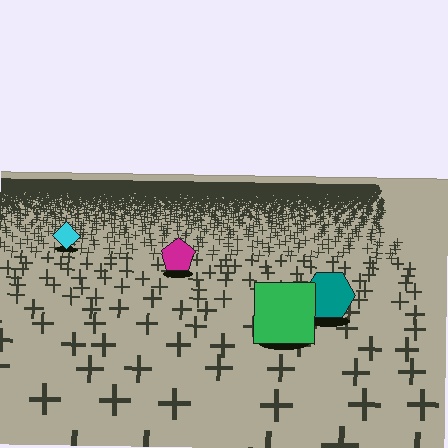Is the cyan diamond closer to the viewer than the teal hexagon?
No. The teal hexagon is closer — you can tell from the texture gradient: the ground texture is coarser near it.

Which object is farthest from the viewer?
The cyan diamond is farthest from the viewer. It appears smaller and the ground texture around it is denser.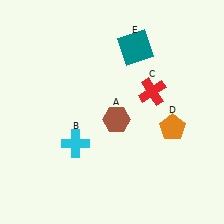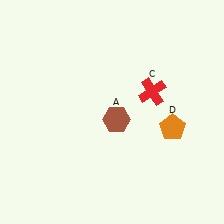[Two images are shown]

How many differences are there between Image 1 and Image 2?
There are 2 differences between the two images.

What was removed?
The cyan cross (B), the teal square (E) were removed in Image 2.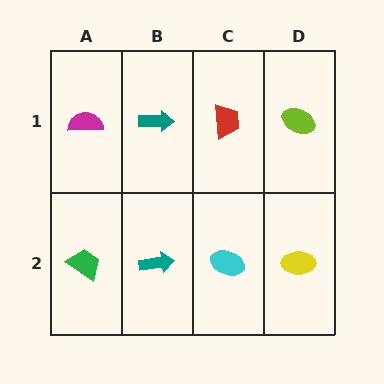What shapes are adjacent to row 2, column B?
A teal arrow (row 1, column B), a green trapezoid (row 2, column A), a cyan ellipse (row 2, column C).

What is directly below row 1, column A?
A green trapezoid.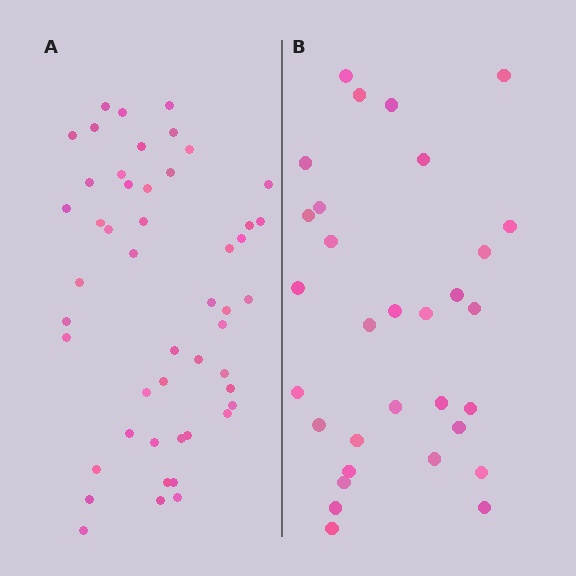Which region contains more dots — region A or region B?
Region A (the left region) has more dots.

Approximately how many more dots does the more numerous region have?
Region A has approximately 20 more dots than region B.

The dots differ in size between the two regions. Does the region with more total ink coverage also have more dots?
No. Region B has more total ink coverage because its dots are larger, but region A actually contains more individual dots. Total area can be misleading — the number of items is what matters here.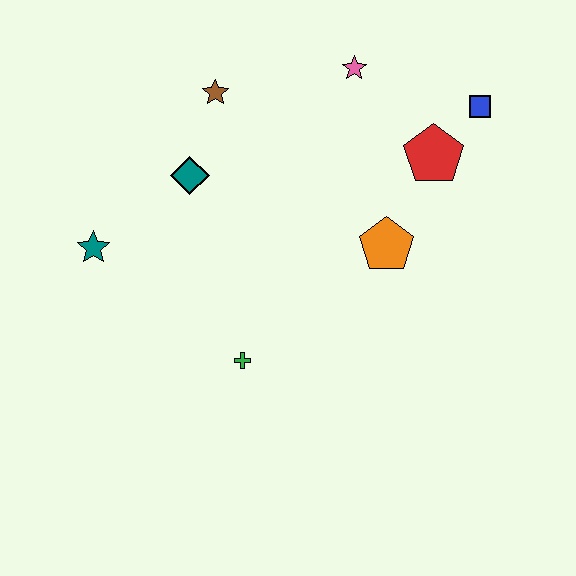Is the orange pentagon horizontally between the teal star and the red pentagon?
Yes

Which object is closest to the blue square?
The red pentagon is closest to the blue square.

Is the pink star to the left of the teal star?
No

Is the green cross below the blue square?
Yes